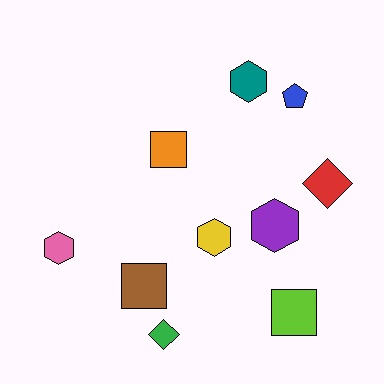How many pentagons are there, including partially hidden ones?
There is 1 pentagon.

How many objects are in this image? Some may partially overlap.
There are 10 objects.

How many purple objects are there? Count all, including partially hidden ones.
There is 1 purple object.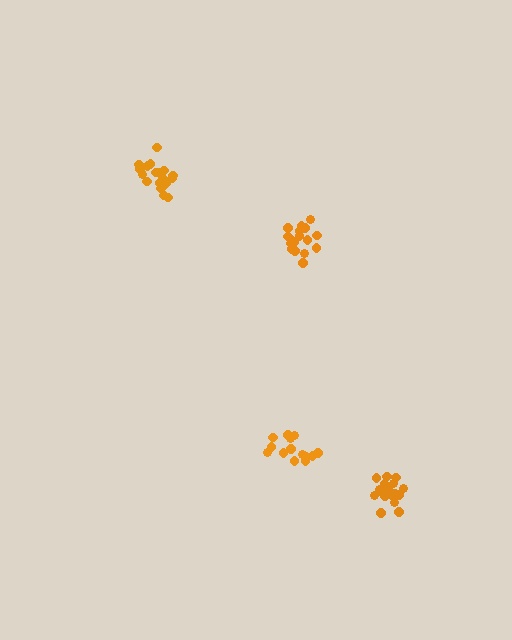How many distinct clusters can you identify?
There are 4 distinct clusters.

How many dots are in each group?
Group 1: 14 dots, Group 2: 19 dots, Group 3: 19 dots, Group 4: 20 dots (72 total).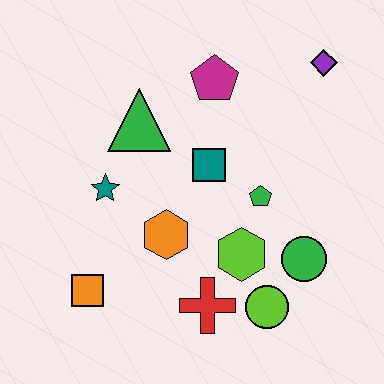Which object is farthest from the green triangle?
The lime circle is farthest from the green triangle.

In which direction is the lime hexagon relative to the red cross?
The lime hexagon is above the red cross.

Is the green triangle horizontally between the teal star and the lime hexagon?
Yes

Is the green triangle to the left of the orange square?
No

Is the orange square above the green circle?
No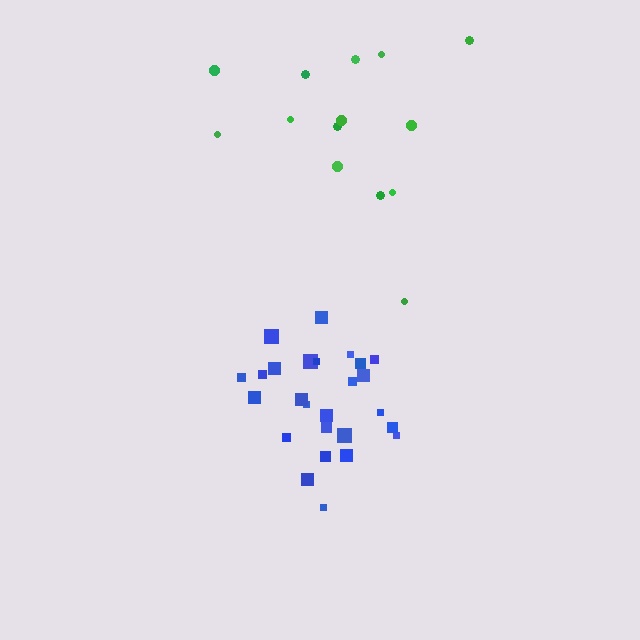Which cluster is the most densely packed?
Blue.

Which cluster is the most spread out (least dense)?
Green.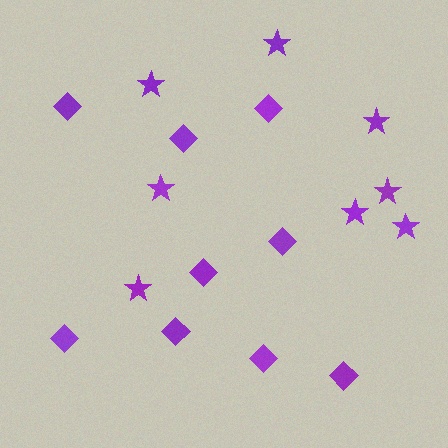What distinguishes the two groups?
There are 2 groups: one group of diamonds (9) and one group of stars (8).